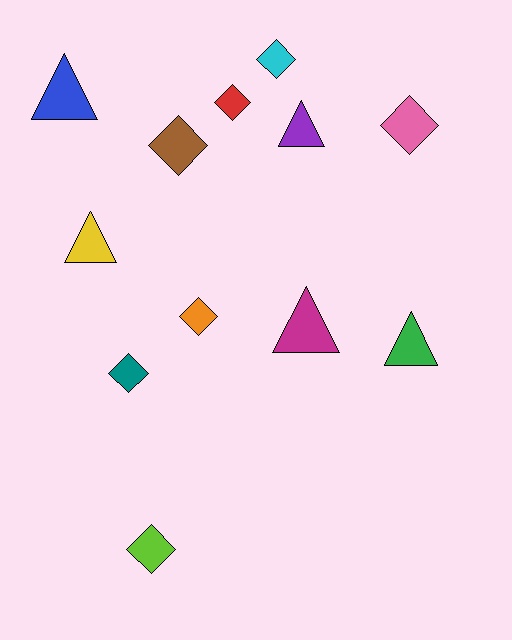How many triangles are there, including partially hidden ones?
There are 5 triangles.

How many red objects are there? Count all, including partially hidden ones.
There is 1 red object.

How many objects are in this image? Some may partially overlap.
There are 12 objects.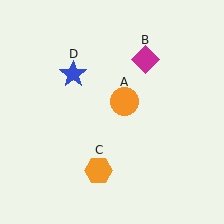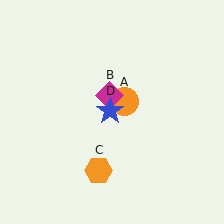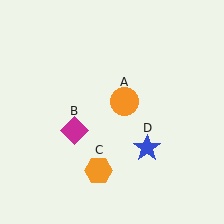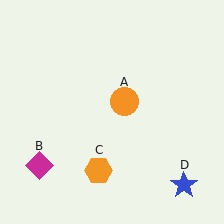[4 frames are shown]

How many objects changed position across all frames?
2 objects changed position: magenta diamond (object B), blue star (object D).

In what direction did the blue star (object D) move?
The blue star (object D) moved down and to the right.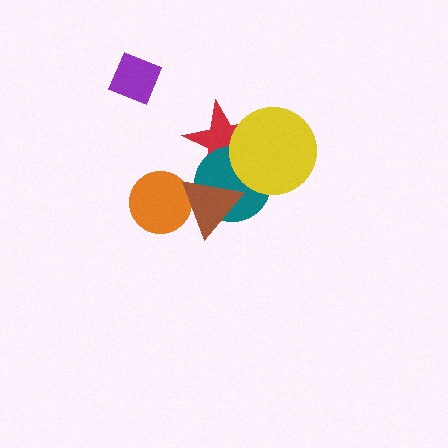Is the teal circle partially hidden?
Yes, it is partially covered by another shape.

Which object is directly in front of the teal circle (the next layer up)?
The brown triangle is directly in front of the teal circle.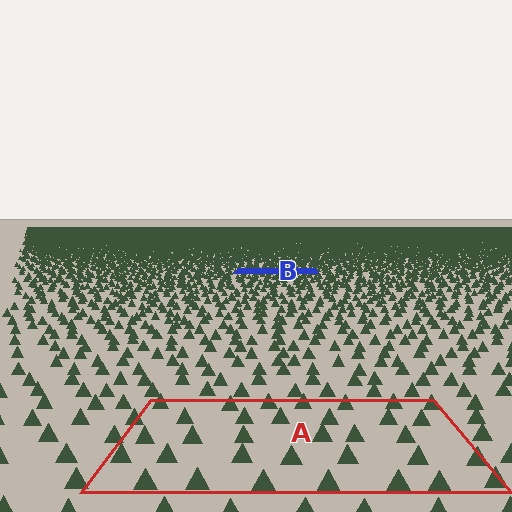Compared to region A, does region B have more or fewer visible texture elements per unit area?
Region B has more texture elements per unit area — they are packed more densely because it is farther away.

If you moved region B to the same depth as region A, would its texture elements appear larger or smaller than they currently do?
They would appear larger. At a closer depth, the same texture elements are projected at a bigger on-screen size.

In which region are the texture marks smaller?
The texture marks are smaller in region B, because it is farther away.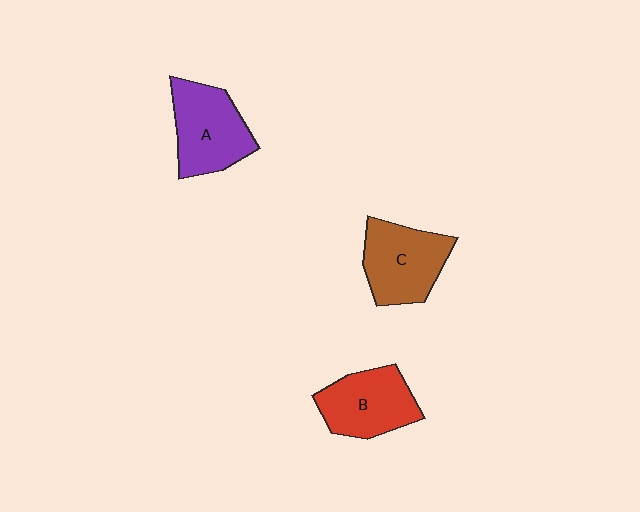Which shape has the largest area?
Shape A (purple).